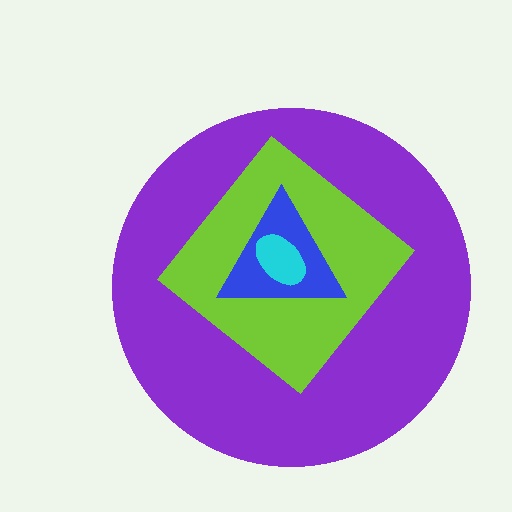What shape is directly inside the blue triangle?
The cyan ellipse.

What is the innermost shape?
The cyan ellipse.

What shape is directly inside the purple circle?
The lime diamond.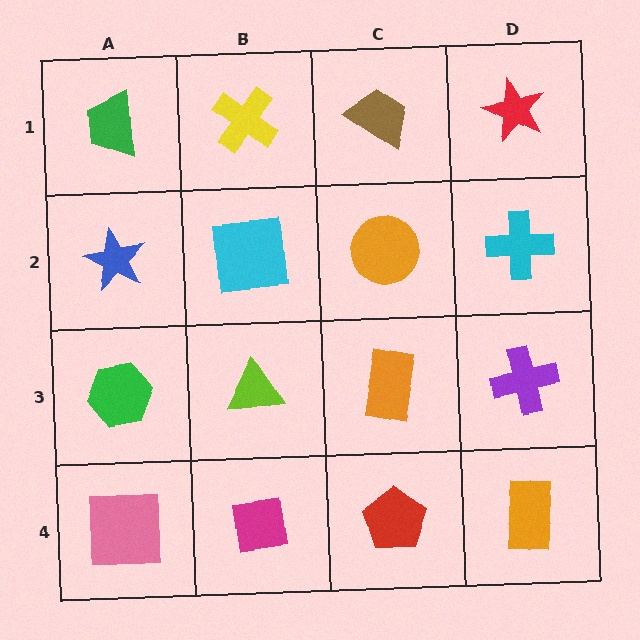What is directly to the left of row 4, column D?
A red pentagon.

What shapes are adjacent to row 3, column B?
A cyan square (row 2, column B), a magenta square (row 4, column B), a green hexagon (row 3, column A), an orange rectangle (row 3, column C).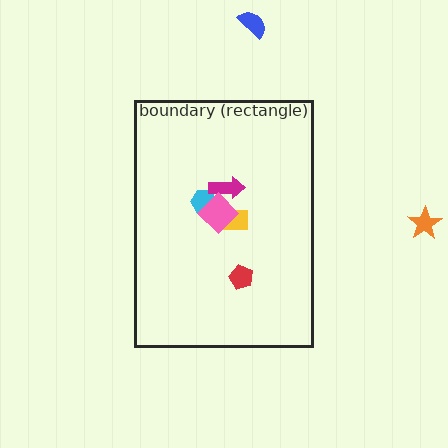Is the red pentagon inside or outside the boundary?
Inside.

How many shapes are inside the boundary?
5 inside, 2 outside.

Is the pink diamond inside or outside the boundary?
Inside.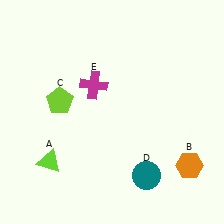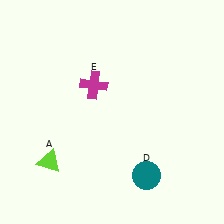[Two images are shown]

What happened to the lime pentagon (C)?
The lime pentagon (C) was removed in Image 2. It was in the top-left area of Image 1.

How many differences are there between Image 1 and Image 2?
There are 2 differences between the two images.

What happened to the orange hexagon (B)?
The orange hexagon (B) was removed in Image 2. It was in the bottom-right area of Image 1.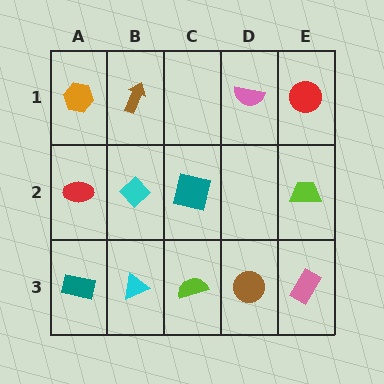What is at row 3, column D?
A brown circle.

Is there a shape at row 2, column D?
No, that cell is empty.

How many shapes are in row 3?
5 shapes.